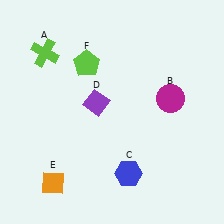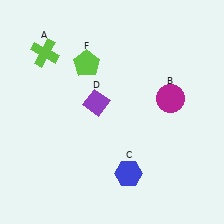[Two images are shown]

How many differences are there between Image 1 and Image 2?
There is 1 difference between the two images.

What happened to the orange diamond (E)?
The orange diamond (E) was removed in Image 2. It was in the bottom-left area of Image 1.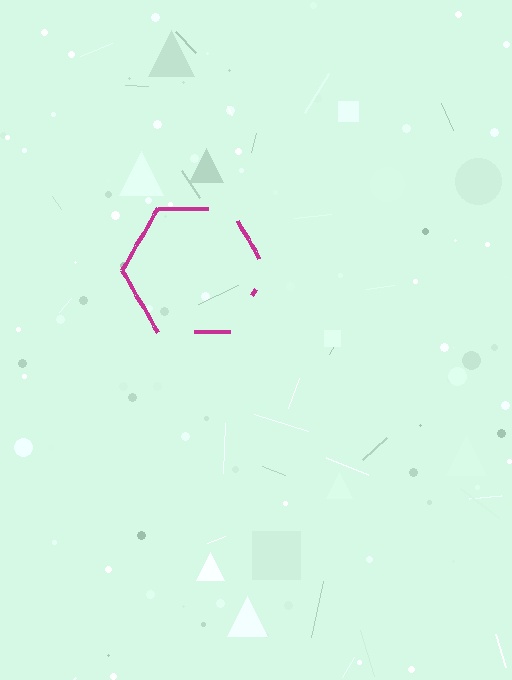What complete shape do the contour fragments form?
The contour fragments form a hexagon.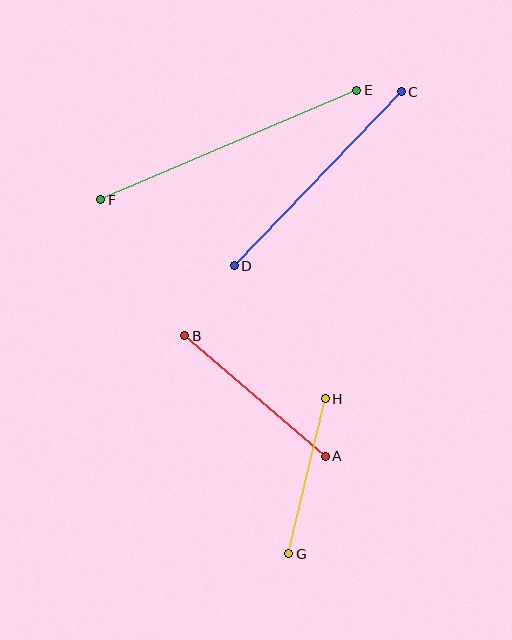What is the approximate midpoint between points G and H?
The midpoint is at approximately (307, 476) pixels.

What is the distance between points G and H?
The distance is approximately 159 pixels.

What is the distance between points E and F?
The distance is approximately 278 pixels.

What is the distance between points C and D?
The distance is approximately 241 pixels.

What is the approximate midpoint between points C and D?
The midpoint is at approximately (318, 179) pixels.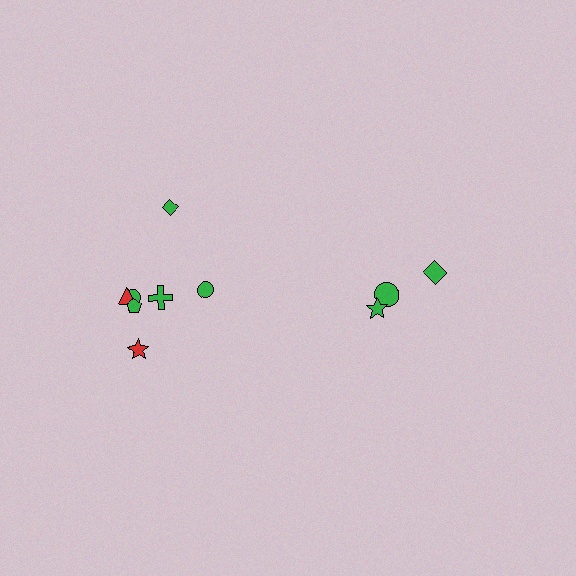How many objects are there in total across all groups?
There are 10 objects.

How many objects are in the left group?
There are 7 objects.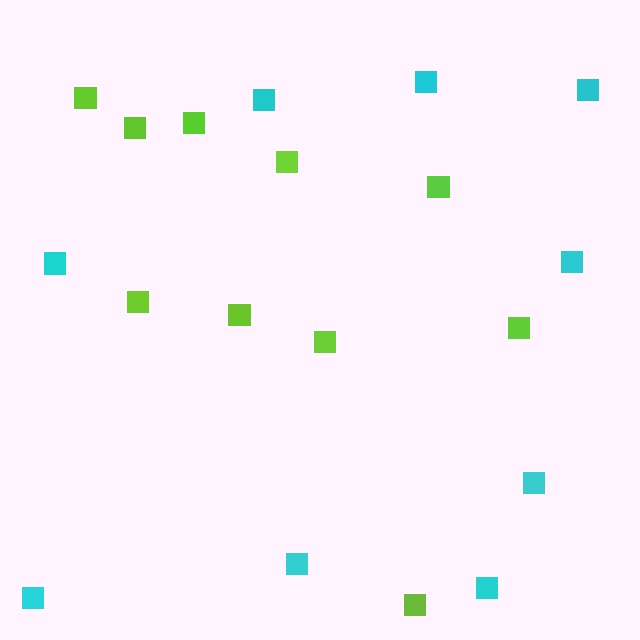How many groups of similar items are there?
There are 2 groups: one group of cyan squares (9) and one group of lime squares (10).